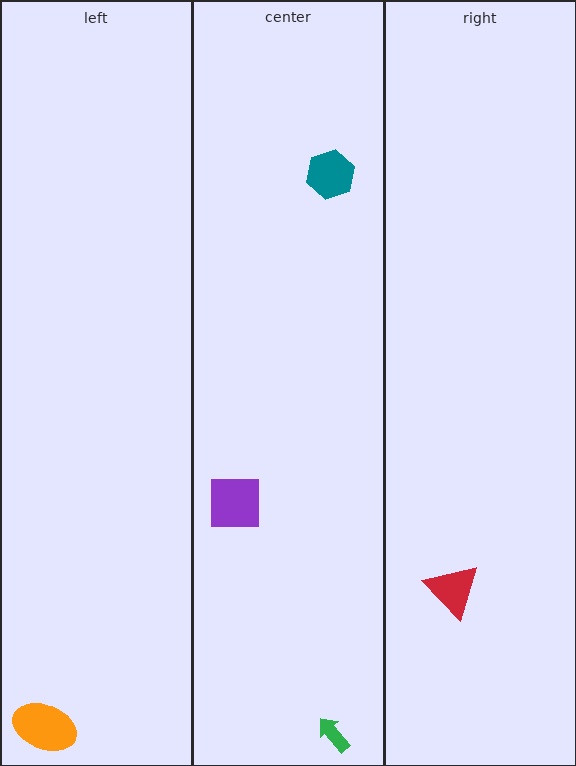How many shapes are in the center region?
3.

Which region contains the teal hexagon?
The center region.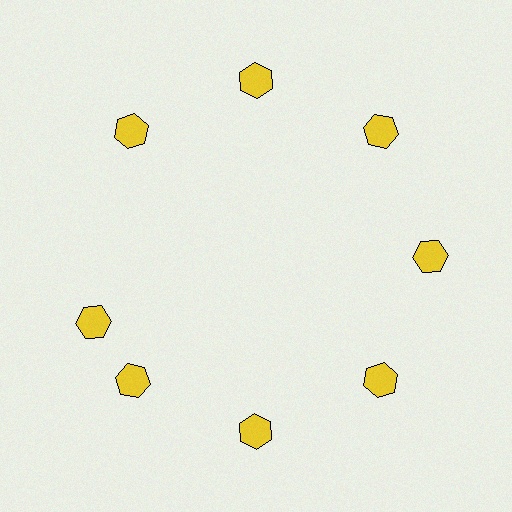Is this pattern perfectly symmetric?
No. The 8 yellow hexagons are arranged in a ring, but one element near the 9 o'clock position is rotated out of alignment along the ring, breaking the 8-fold rotational symmetry.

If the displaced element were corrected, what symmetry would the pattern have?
It would have 8-fold rotational symmetry — the pattern would map onto itself every 45 degrees.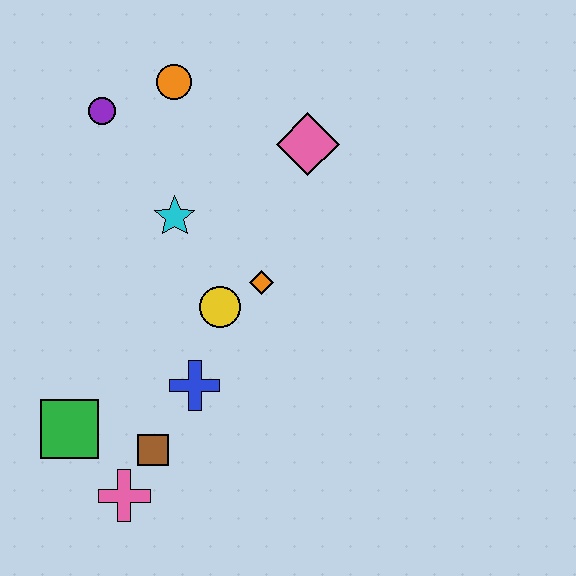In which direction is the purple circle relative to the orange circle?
The purple circle is to the left of the orange circle.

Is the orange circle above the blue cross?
Yes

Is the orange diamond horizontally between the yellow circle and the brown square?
No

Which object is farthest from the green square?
The pink diamond is farthest from the green square.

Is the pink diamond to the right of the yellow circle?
Yes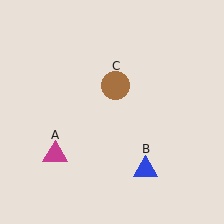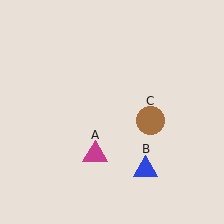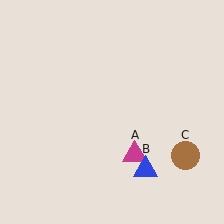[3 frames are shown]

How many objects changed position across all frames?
2 objects changed position: magenta triangle (object A), brown circle (object C).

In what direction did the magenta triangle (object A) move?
The magenta triangle (object A) moved right.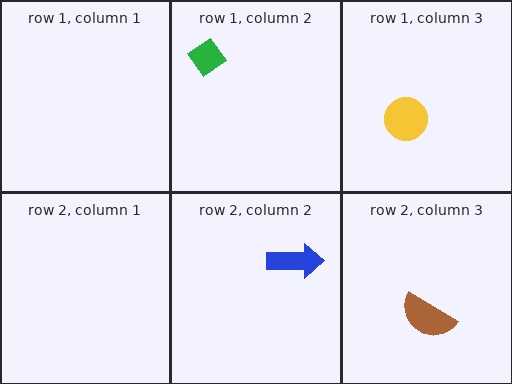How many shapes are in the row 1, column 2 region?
1.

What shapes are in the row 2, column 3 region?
The brown semicircle.